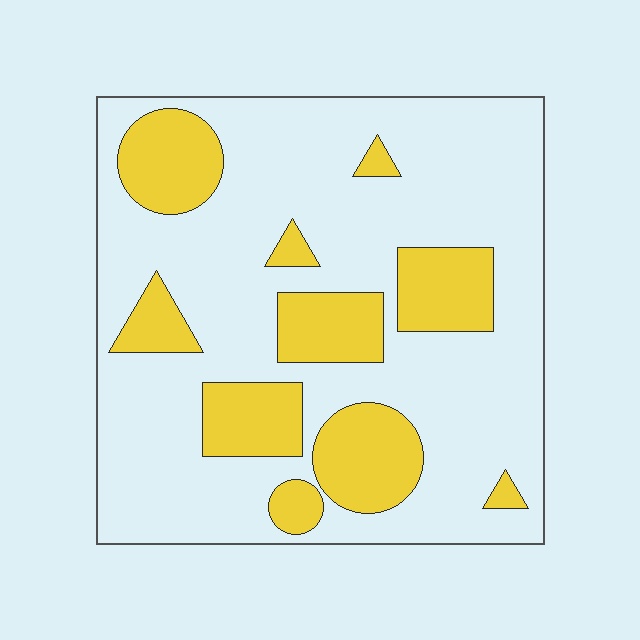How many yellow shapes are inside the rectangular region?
10.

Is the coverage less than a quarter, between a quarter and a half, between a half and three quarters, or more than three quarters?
Between a quarter and a half.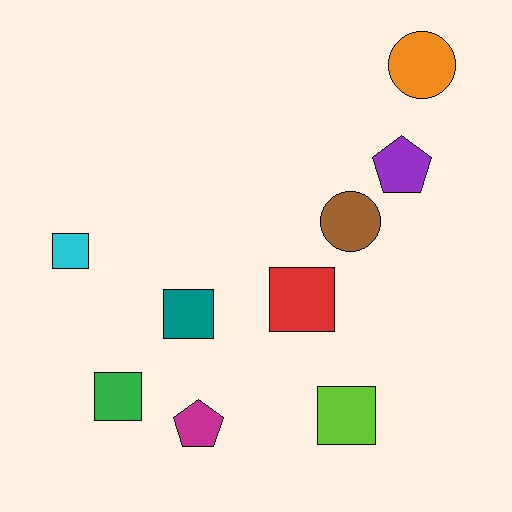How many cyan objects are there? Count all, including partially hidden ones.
There is 1 cyan object.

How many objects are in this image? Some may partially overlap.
There are 9 objects.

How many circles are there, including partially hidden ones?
There are 2 circles.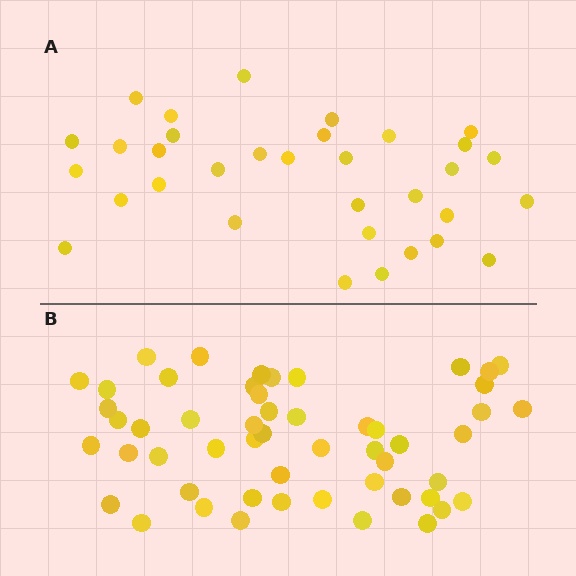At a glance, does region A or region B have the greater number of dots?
Region B (the bottom region) has more dots.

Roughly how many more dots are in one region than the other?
Region B has approximately 20 more dots than region A.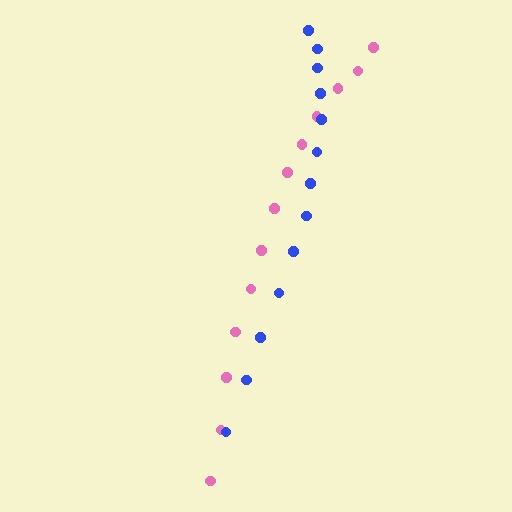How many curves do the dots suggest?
There are 2 distinct paths.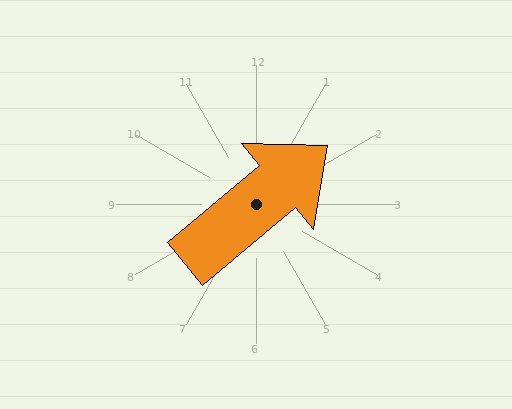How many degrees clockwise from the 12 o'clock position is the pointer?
Approximately 50 degrees.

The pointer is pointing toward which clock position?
Roughly 2 o'clock.